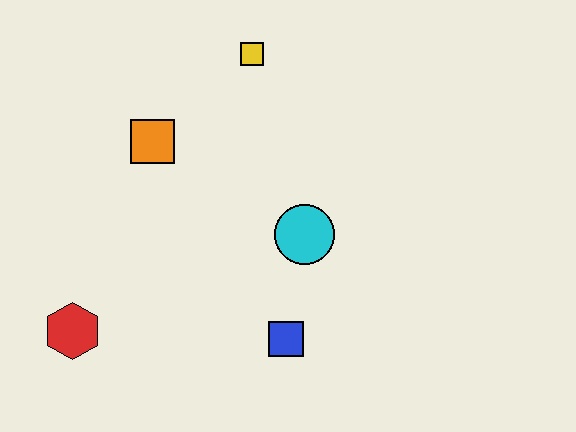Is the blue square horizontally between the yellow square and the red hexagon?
No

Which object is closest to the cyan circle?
The blue square is closest to the cyan circle.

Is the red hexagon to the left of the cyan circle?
Yes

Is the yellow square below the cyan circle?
No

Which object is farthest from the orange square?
The blue square is farthest from the orange square.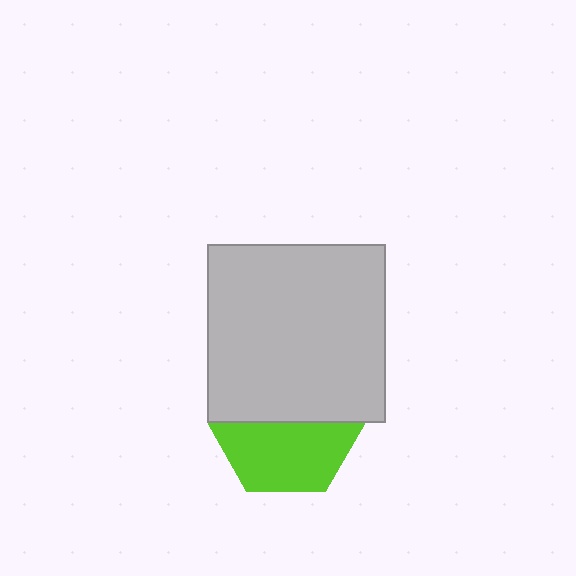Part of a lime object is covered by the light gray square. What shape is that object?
It is a hexagon.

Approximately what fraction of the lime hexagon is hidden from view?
Roughly 51% of the lime hexagon is hidden behind the light gray square.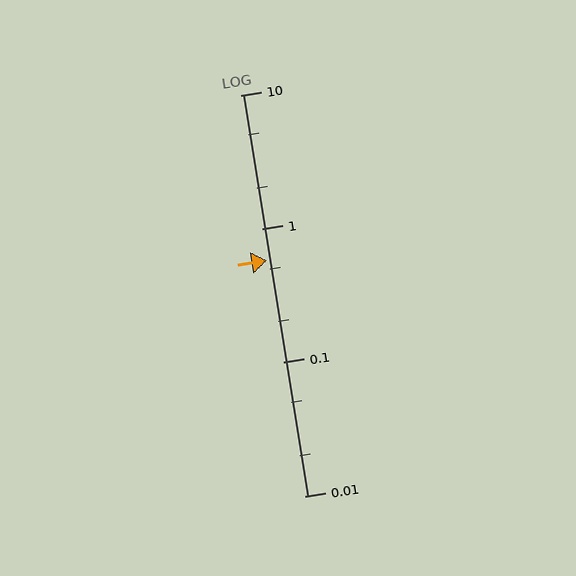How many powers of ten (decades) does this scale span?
The scale spans 3 decades, from 0.01 to 10.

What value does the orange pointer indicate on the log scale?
The pointer indicates approximately 0.58.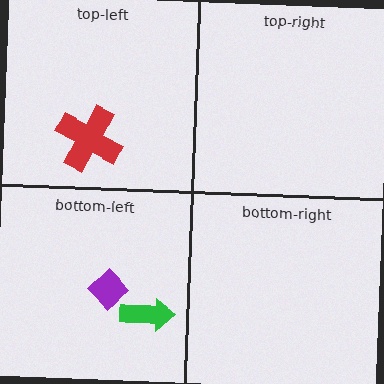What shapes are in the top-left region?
The red cross.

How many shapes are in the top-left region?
1.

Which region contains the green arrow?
The bottom-left region.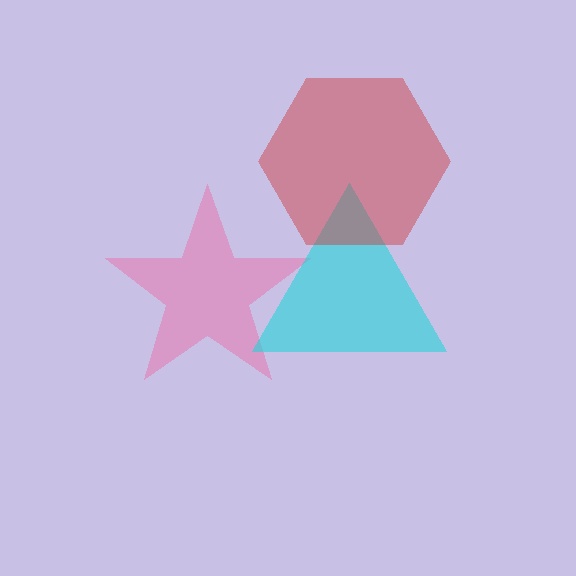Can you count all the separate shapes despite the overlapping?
Yes, there are 3 separate shapes.